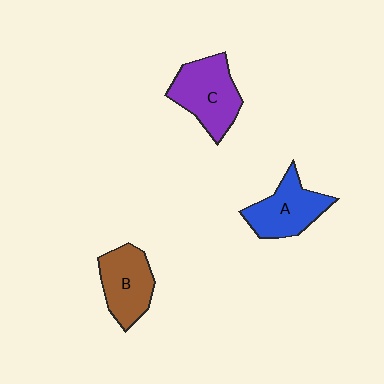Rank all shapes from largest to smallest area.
From largest to smallest: C (purple), A (blue), B (brown).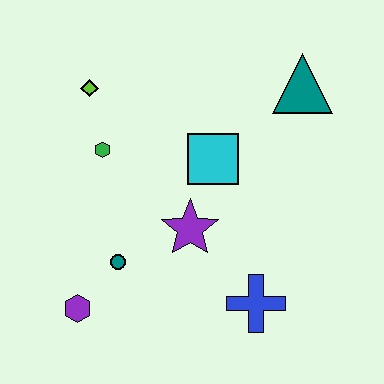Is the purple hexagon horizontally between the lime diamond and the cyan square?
No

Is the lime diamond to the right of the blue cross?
No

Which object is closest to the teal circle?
The purple hexagon is closest to the teal circle.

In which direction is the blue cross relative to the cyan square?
The blue cross is below the cyan square.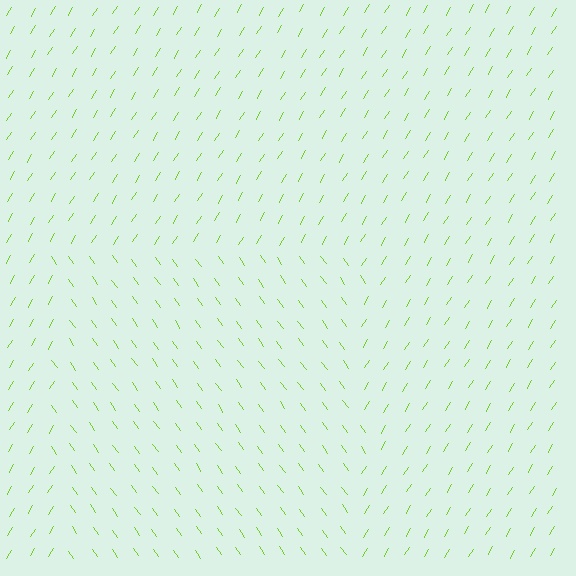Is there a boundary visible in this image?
Yes, there is a texture boundary formed by a change in line orientation.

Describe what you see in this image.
The image is filled with small lime line segments. A rectangle region in the image has lines oriented differently from the surrounding lines, creating a visible texture boundary.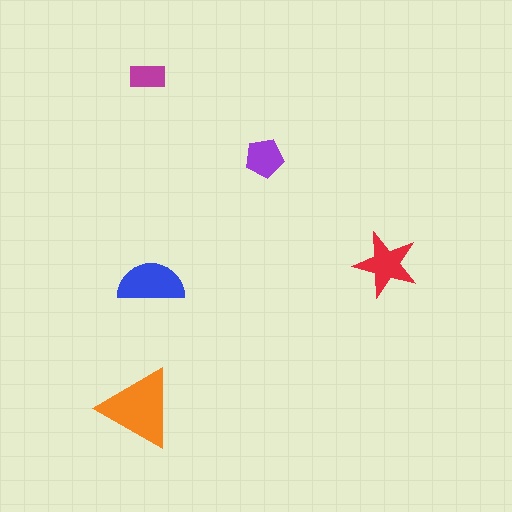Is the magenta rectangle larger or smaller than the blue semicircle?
Smaller.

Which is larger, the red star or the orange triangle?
The orange triangle.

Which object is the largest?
The orange triangle.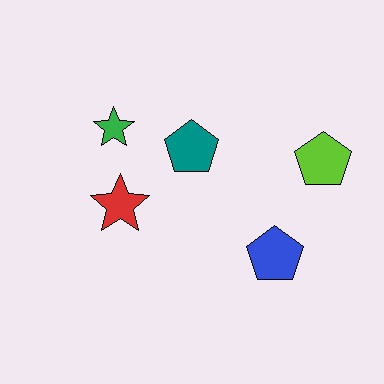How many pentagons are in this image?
There are 3 pentagons.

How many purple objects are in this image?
There are no purple objects.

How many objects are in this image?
There are 5 objects.